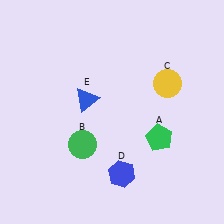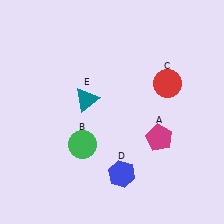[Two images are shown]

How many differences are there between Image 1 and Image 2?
There are 3 differences between the two images.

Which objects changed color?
A changed from green to magenta. C changed from yellow to red. E changed from blue to teal.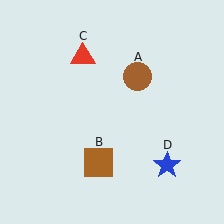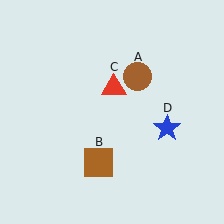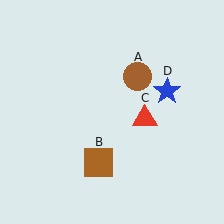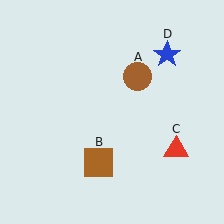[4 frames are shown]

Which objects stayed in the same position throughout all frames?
Brown circle (object A) and brown square (object B) remained stationary.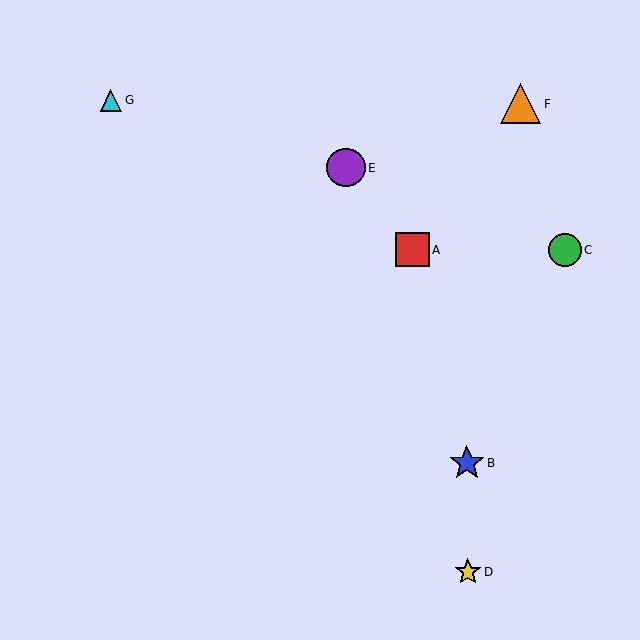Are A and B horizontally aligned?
No, A is at y≈250 and B is at y≈463.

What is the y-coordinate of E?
Object E is at y≈168.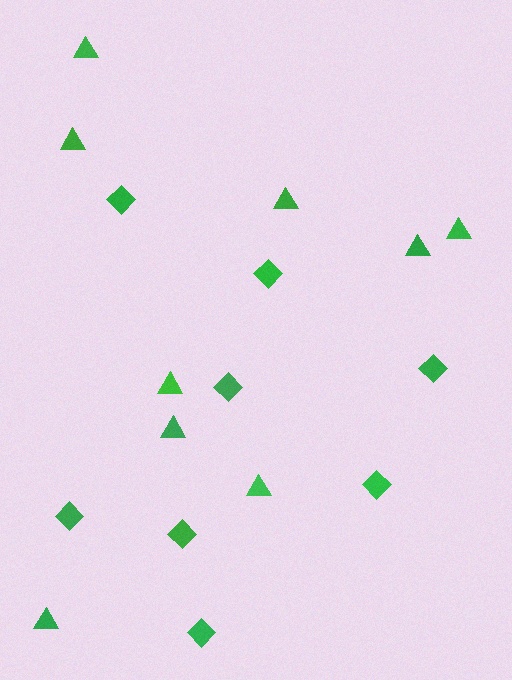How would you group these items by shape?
There are 2 groups: one group of triangles (9) and one group of diamonds (8).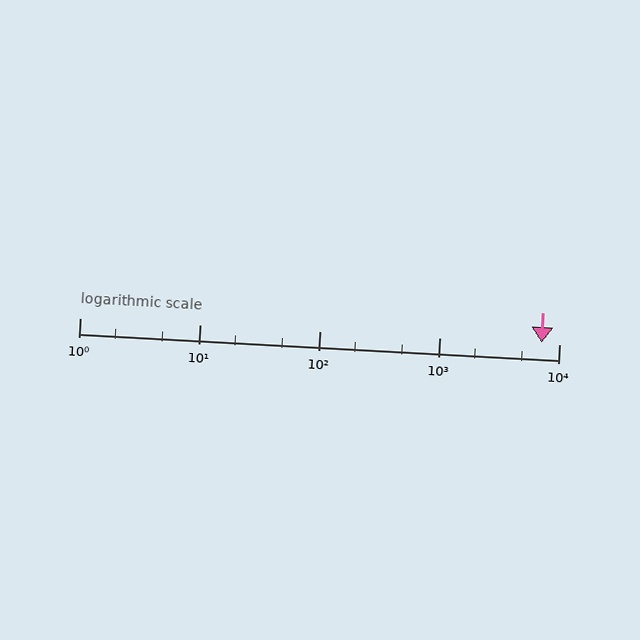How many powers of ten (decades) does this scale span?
The scale spans 4 decades, from 1 to 10000.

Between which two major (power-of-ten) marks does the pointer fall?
The pointer is between 1000 and 10000.